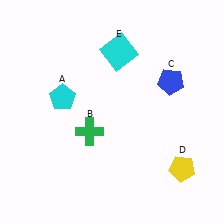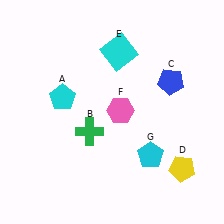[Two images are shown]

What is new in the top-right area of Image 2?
A pink hexagon (F) was added in the top-right area of Image 2.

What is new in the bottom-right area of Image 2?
A cyan pentagon (G) was added in the bottom-right area of Image 2.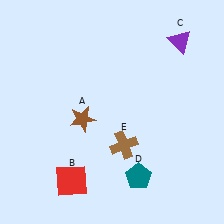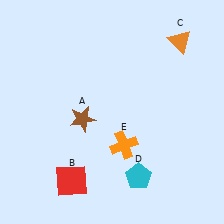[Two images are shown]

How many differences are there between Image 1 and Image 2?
There are 3 differences between the two images.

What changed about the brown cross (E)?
In Image 1, E is brown. In Image 2, it changed to orange.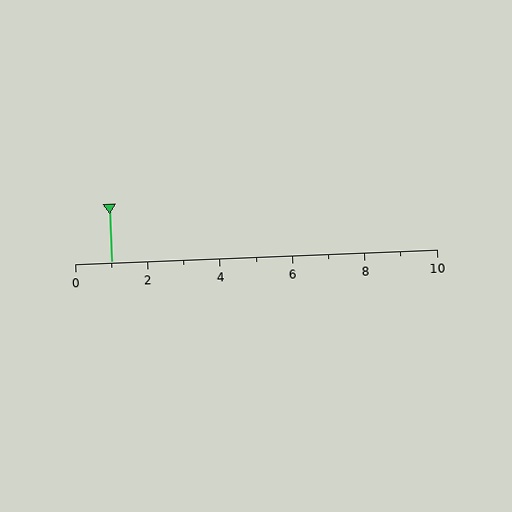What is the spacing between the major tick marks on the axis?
The major ticks are spaced 2 apart.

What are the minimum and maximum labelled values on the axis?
The axis runs from 0 to 10.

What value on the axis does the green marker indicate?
The marker indicates approximately 1.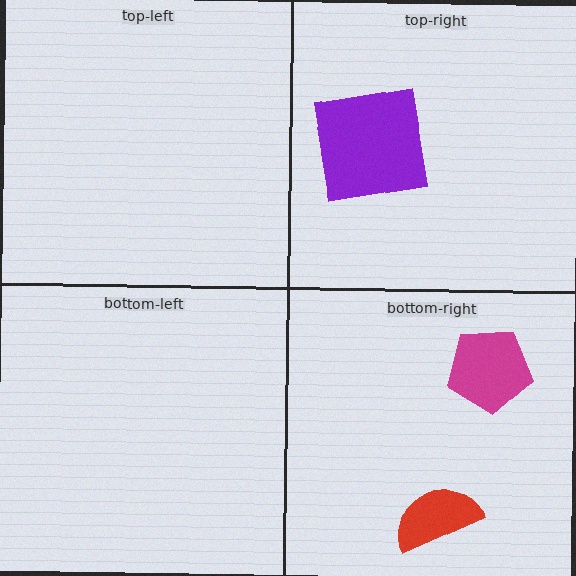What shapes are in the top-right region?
The purple square.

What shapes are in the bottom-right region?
The magenta pentagon, the red semicircle.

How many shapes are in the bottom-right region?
2.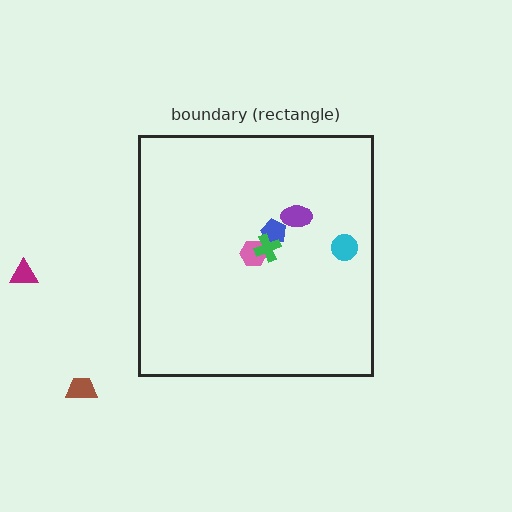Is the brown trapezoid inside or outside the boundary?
Outside.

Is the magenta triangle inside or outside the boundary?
Outside.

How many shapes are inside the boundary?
5 inside, 2 outside.